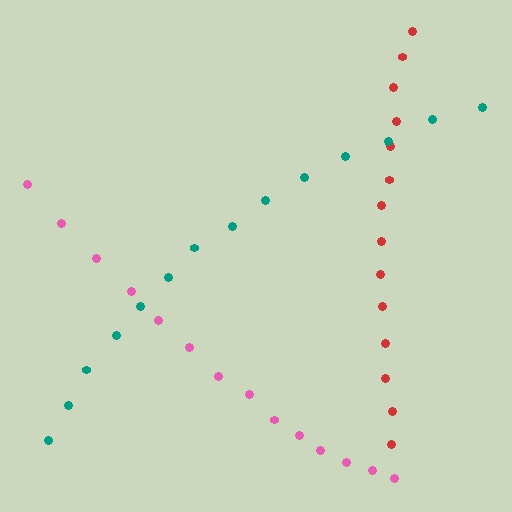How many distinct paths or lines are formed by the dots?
There are 3 distinct paths.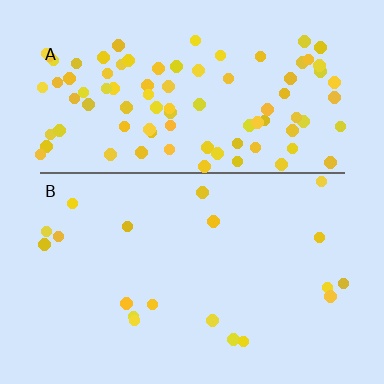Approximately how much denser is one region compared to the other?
Approximately 4.8× — region A over region B.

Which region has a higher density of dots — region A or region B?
A (the top).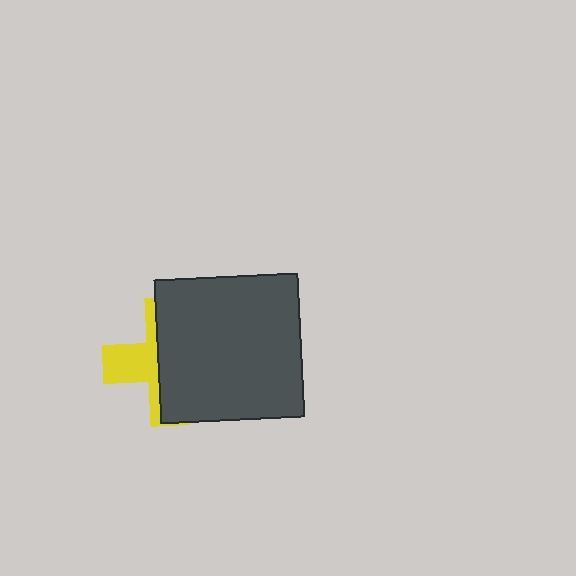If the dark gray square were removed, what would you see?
You would see the complete yellow cross.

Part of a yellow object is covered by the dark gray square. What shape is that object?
It is a cross.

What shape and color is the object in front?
The object in front is a dark gray square.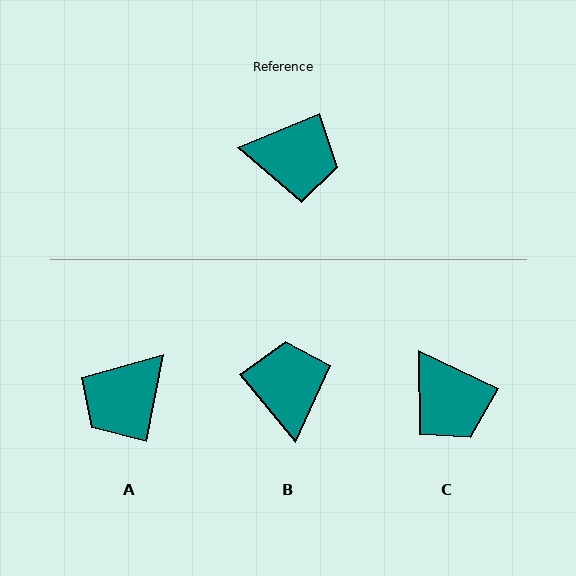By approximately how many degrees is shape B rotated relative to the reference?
Approximately 107 degrees counter-clockwise.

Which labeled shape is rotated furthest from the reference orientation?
A, about 123 degrees away.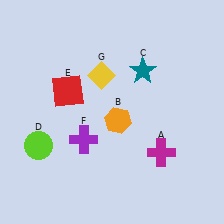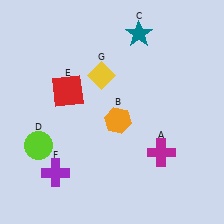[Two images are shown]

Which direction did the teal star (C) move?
The teal star (C) moved up.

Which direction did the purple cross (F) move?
The purple cross (F) moved down.